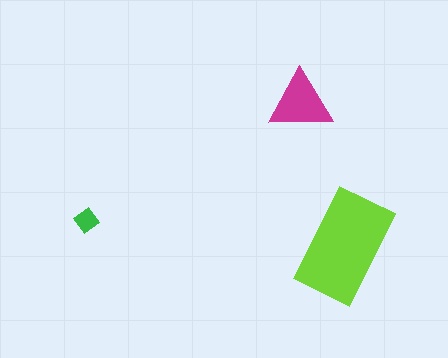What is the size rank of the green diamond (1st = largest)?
3rd.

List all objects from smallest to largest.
The green diamond, the magenta triangle, the lime rectangle.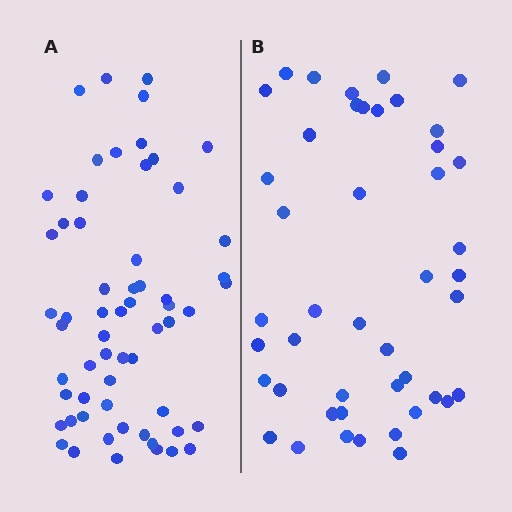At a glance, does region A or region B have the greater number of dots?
Region A (the left region) has more dots.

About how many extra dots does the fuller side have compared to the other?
Region A has approximately 15 more dots than region B.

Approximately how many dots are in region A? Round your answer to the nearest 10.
About 60 dots.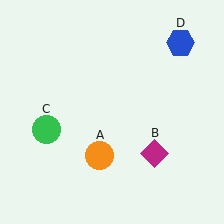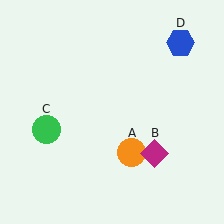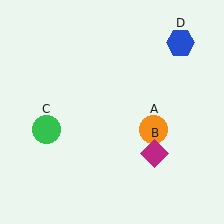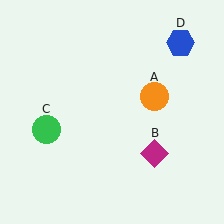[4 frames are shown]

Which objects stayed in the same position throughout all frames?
Magenta diamond (object B) and green circle (object C) and blue hexagon (object D) remained stationary.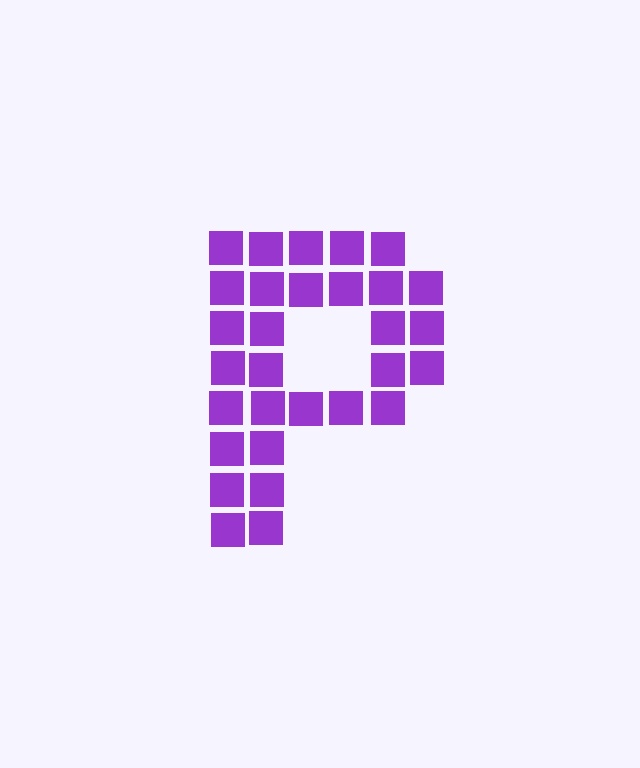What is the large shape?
The large shape is the letter P.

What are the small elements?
The small elements are squares.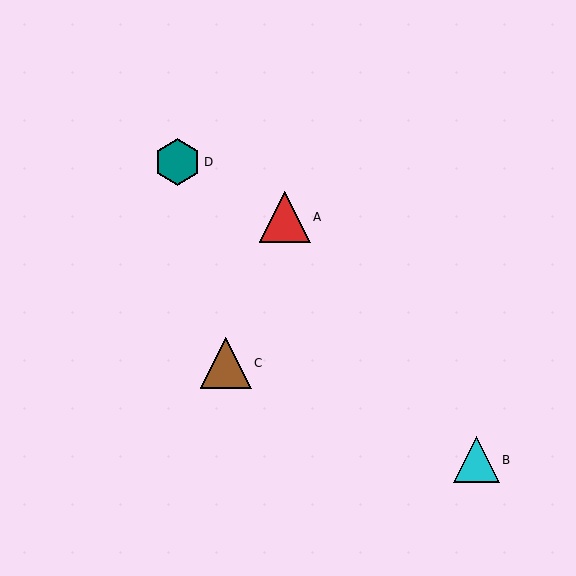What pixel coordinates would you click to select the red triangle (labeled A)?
Click at (285, 217) to select the red triangle A.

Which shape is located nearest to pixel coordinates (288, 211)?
The red triangle (labeled A) at (285, 217) is nearest to that location.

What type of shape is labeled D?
Shape D is a teal hexagon.